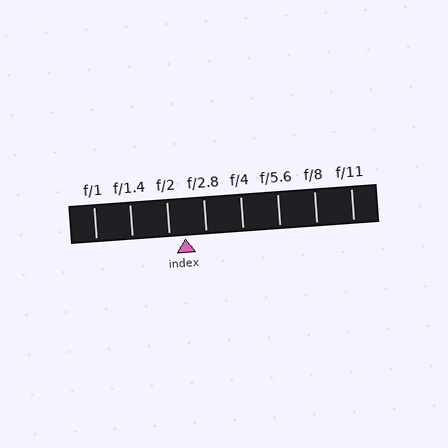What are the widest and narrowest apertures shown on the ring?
The widest aperture shown is f/1 and the narrowest is f/11.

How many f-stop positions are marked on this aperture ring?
There are 8 f-stop positions marked.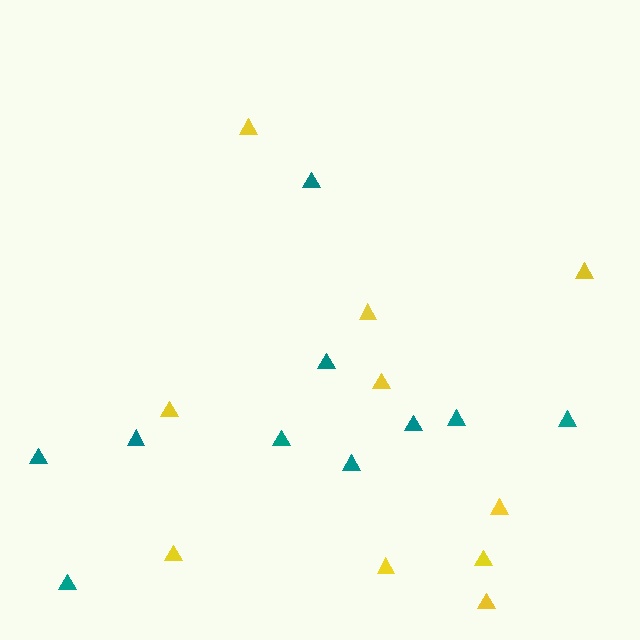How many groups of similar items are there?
There are 2 groups: one group of yellow triangles (10) and one group of teal triangles (10).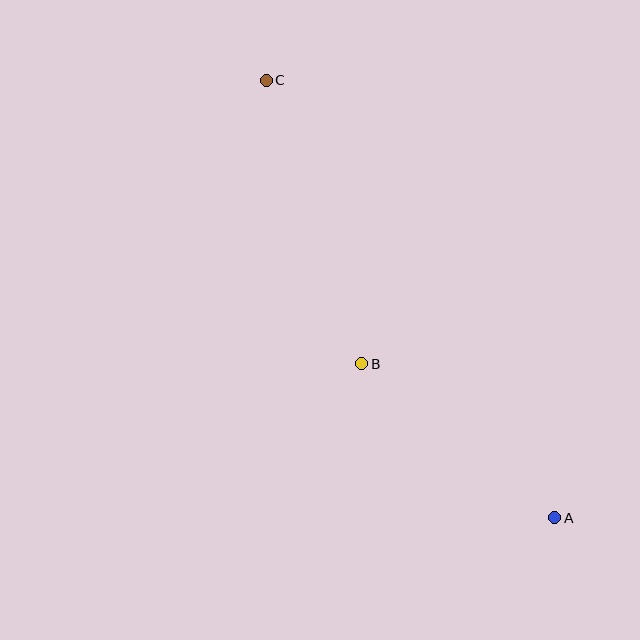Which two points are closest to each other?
Points A and B are closest to each other.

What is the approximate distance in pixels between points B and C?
The distance between B and C is approximately 299 pixels.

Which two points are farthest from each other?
Points A and C are farthest from each other.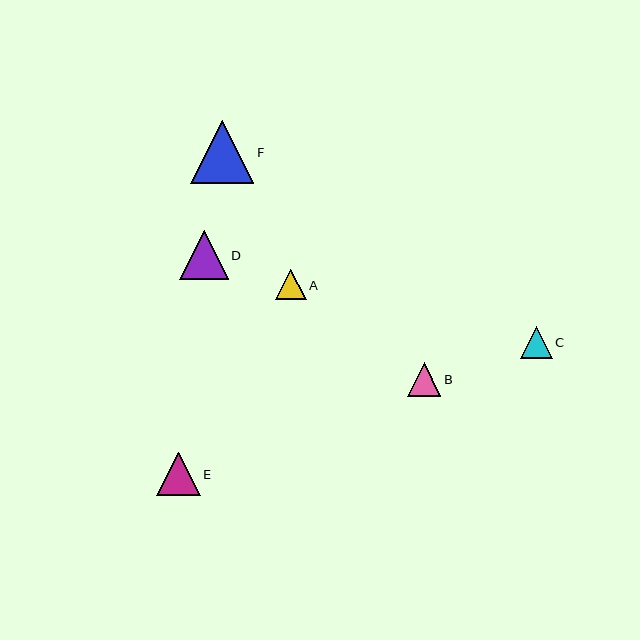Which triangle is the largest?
Triangle F is the largest with a size of approximately 63 pixels.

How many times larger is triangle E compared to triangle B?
Triangle E is approximately 1.3 times the size of triangle B.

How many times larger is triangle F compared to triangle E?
Triangle F is approximately 1.5 times the size of triangle E.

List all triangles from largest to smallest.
From largest to smallest: F, D, E, B, C, A.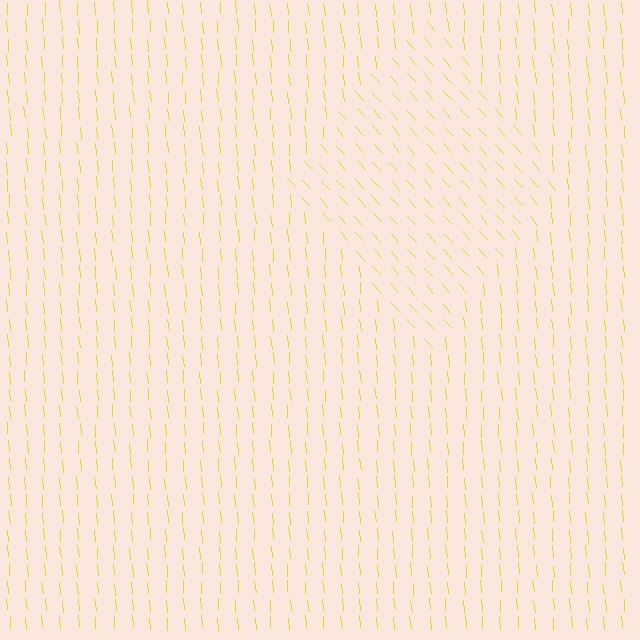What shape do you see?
I see a diamond.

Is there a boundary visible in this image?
Yes, there is a texture boundary formed by a change in line orientation.